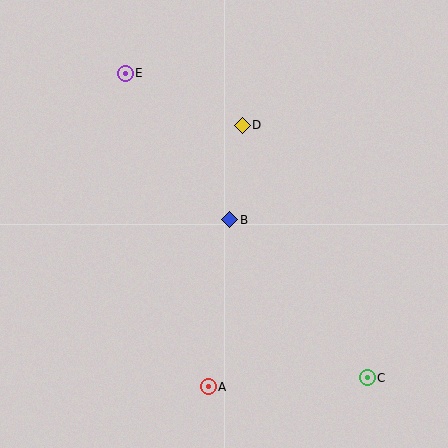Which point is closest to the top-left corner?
Point E is closest to the top-left corner.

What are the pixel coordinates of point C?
Point C is at (367, 378).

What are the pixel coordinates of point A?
Point A is at (208, 387).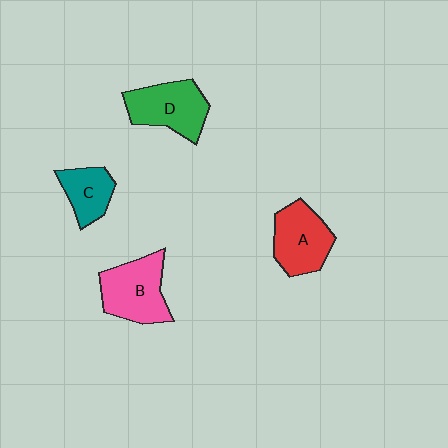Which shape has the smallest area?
Shape C (teal).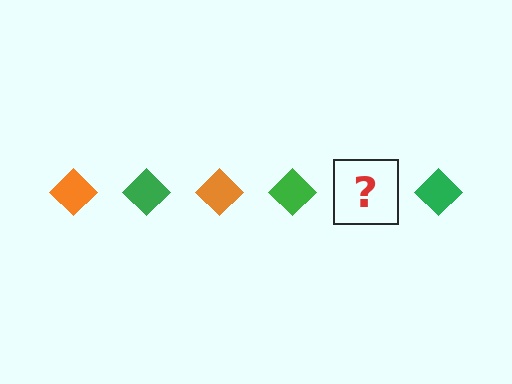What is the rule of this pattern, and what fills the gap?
The rule is that the pattern cycles through orange, green diamonds. The gap should be filled with an orange diamond.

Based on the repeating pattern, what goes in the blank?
The blank should be an orange diamond.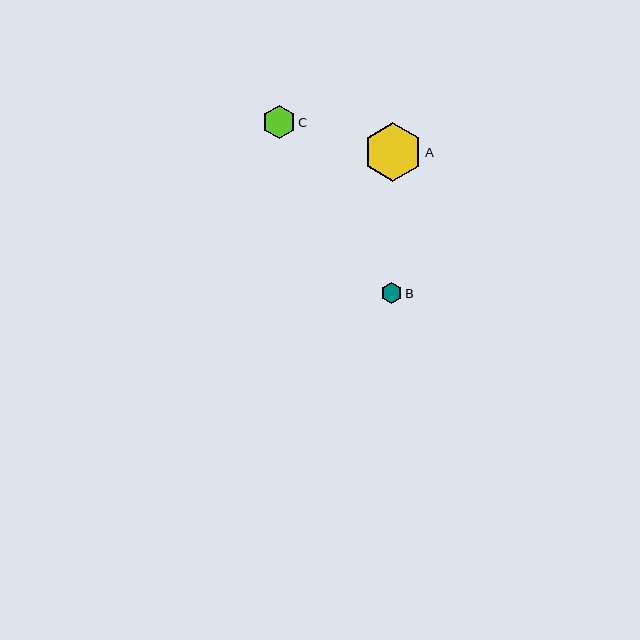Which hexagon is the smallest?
Hexagon B is the smallest with a size of approximately 21 pixels.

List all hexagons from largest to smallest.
From largest to smallest: A, C, B.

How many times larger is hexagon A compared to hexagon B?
Hexagon A is approximately 2.8 times the size of hexagon B.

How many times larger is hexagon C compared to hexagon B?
Hexagon C is approximately 1.5 times the size of hexagon B.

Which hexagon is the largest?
Hexagon A is the largest with a size of approximately 59 pixels.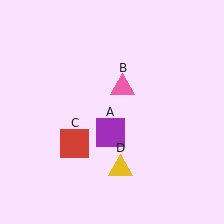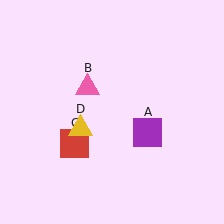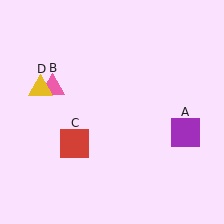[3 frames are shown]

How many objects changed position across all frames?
3 objects changed position: purple square (object A), pink triangle (object B), yellow triangle (object D).